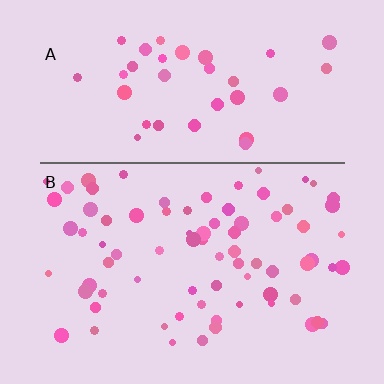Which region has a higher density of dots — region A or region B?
B (the bottom).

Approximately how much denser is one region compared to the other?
Approximately 2.0× — region B over region A.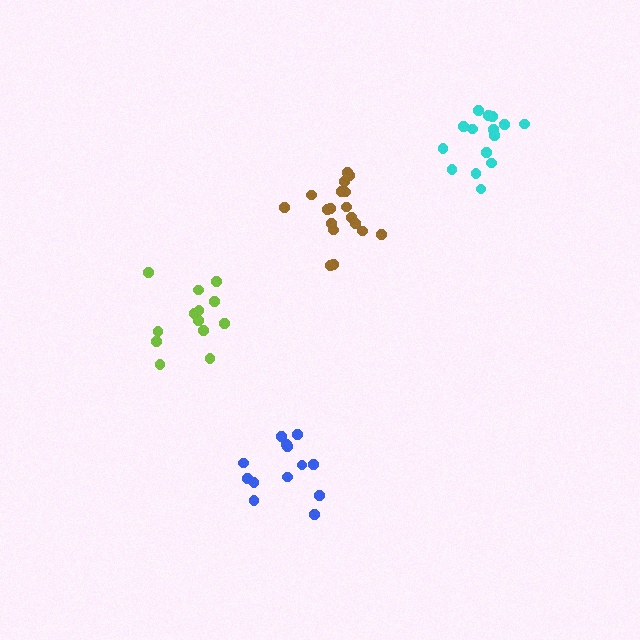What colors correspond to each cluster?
The clusters are colored: cyan, blue, lime, brown.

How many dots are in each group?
Group 1: 15 dots, Group 2: 13 dots, Group 3: 13 dots, Group 4: 18 dots (59 total).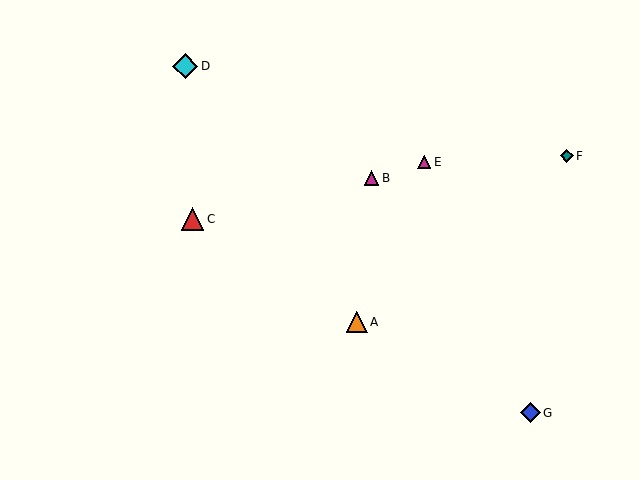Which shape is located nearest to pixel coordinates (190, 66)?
The cyan diamond (labeled D) at (185, 66) is nearest to that location.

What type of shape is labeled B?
Shape B is a magenta triangle.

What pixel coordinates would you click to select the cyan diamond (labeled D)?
Click at (185, 66) to select the cyan diamond D.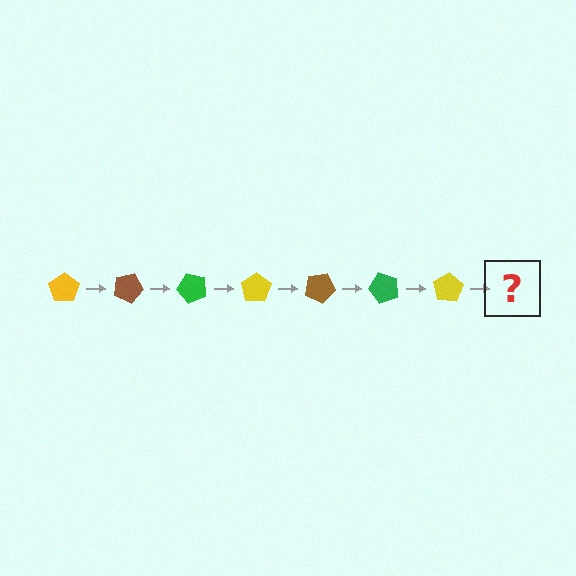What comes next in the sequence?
The next element should be a brown pentagon, rotated 175 degrees from the start.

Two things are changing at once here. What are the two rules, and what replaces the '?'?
The two rules are that it rotates 25 degrees each step and the color cycles through yellow, brown, and green. The '?' should be a brown pentagon, rotated 175 degrees from the start.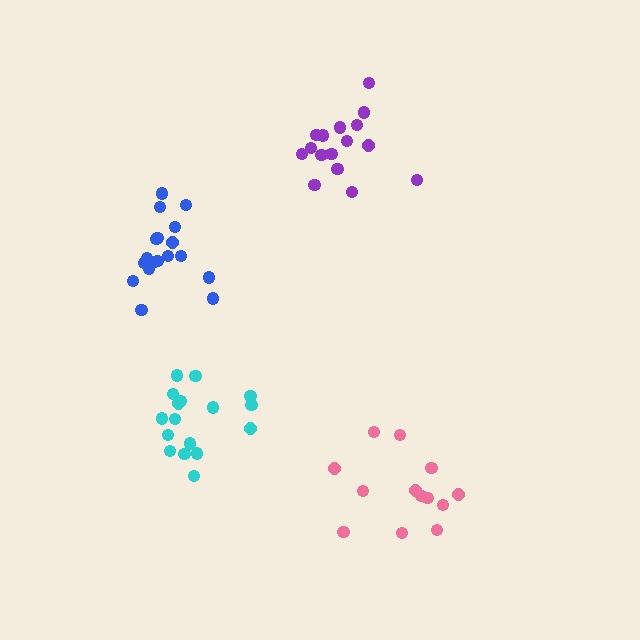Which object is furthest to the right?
The pink cluster is rightmost.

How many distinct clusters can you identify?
There are 4 distinct clusters.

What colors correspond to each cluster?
The clusters are colored: cyan, purple, pink, blue.